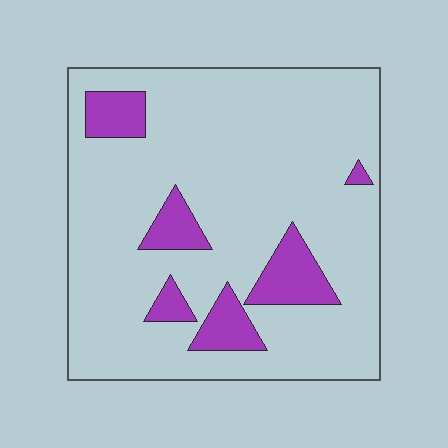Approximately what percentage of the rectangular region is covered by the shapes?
Approximately 15%.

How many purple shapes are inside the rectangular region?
6.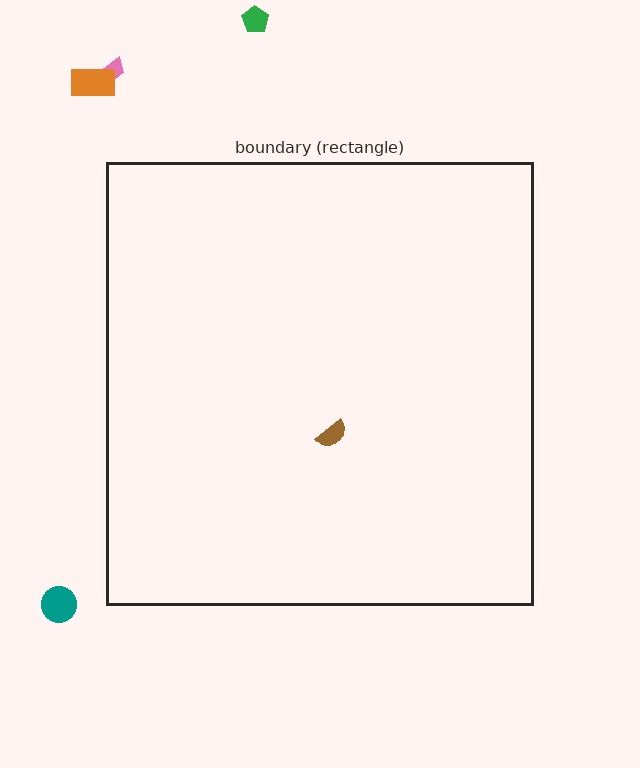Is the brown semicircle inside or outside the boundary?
Inside.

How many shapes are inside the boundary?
1 inside, 4 outside.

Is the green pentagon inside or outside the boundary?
Outside.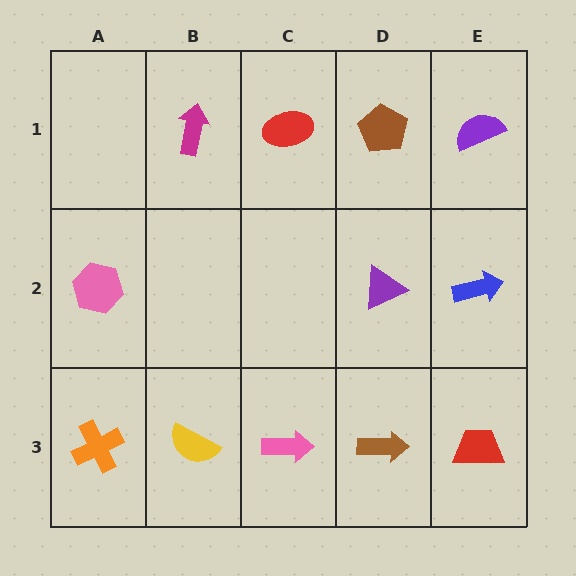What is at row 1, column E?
A purple semicircle.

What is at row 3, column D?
A brown arrow.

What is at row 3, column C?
A pink arrow.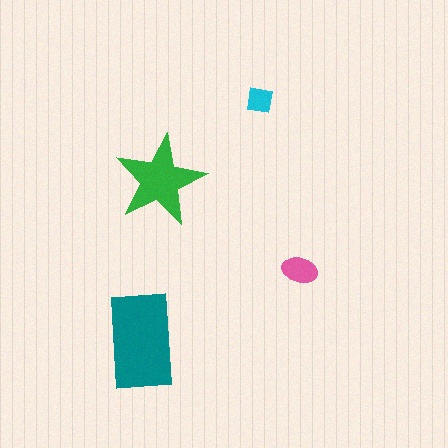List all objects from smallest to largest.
The cyan square, the pink ellipse, the green star, the teal rectangle.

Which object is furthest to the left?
The teal rectangle is leftmost.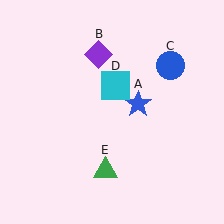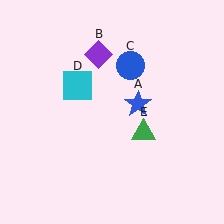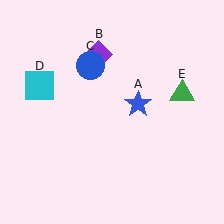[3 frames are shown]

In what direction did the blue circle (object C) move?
The blue circle (object C) moved left.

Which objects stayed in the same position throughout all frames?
Blue star (object A) and purple diamond (object B) remained stationary.